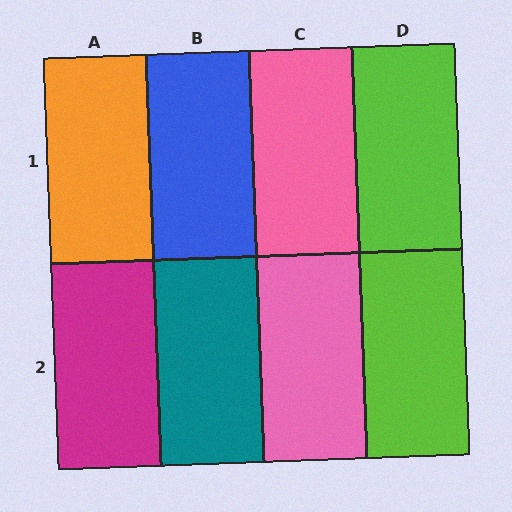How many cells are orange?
1 cell is orange.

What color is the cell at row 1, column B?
Blue.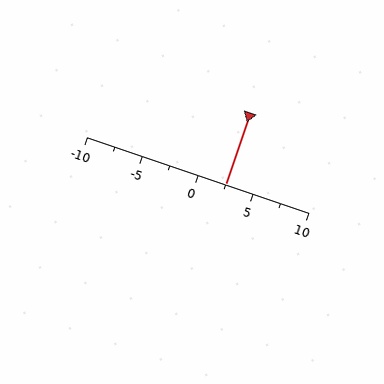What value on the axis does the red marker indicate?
The marker indicates approximately 2.5.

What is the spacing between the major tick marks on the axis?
The major ticks are spaced 5 apart.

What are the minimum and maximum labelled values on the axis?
The axis runs from -10 to 10.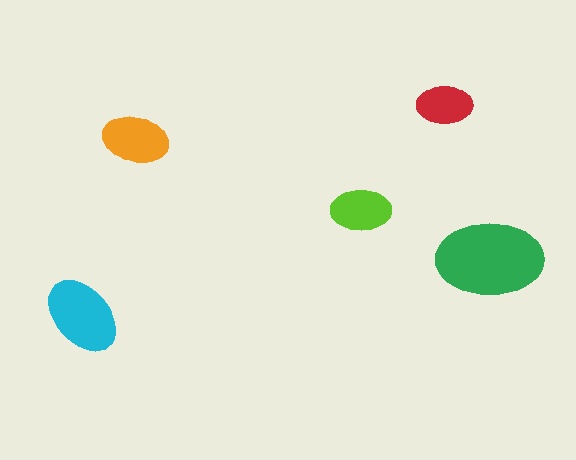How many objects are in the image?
There are 5 objects in the image.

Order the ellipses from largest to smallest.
the green one, the cyan one, the orange one, the lime one, the red one.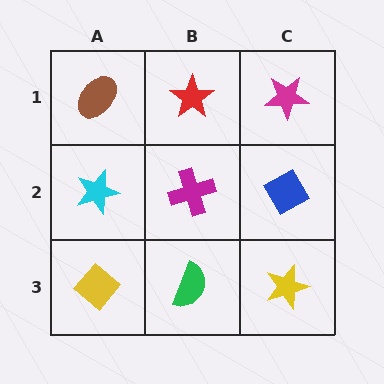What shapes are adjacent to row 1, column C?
A blue diamond (row 2, column C), a red star (row 1, column B).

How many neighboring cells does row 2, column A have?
3.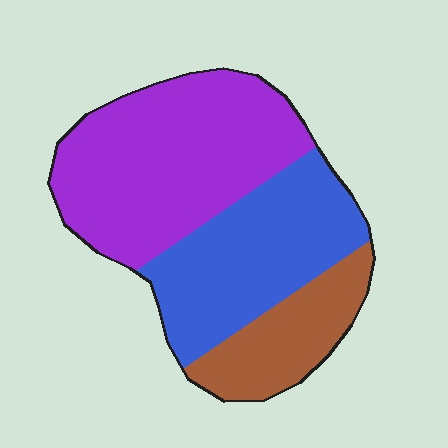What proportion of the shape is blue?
Blue covers 34% of the shape.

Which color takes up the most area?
Purple, at roughly 45%.